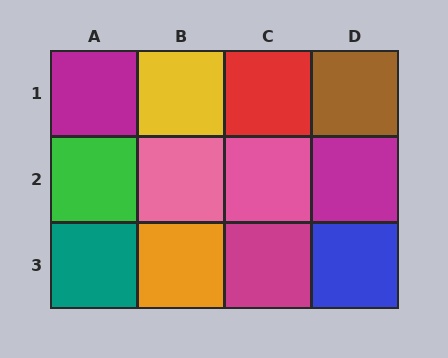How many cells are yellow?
1 cell is yellow.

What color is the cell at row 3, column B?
Orange.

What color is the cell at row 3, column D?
Blue.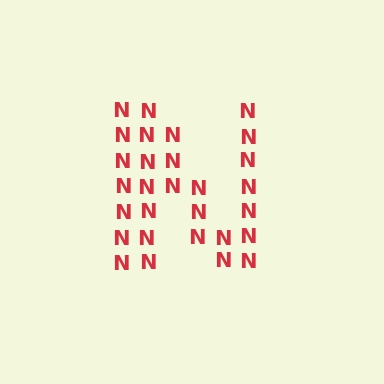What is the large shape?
The large shape is the letter N.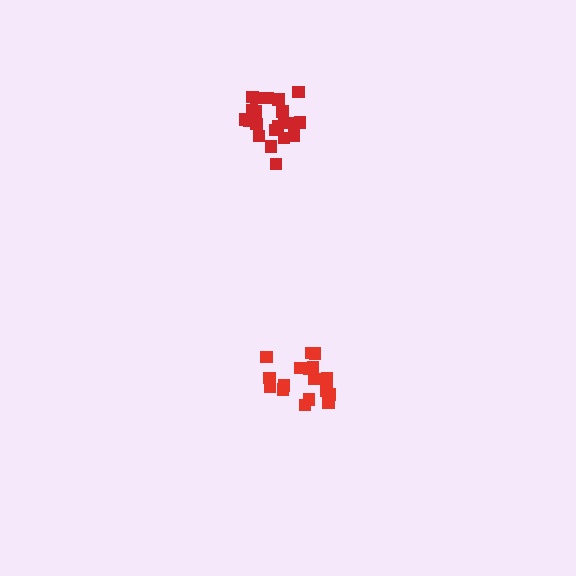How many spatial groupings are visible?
There are 2 spatial groupings.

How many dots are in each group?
Group 1: 17 dots, Group 2: 21 dots (38 total).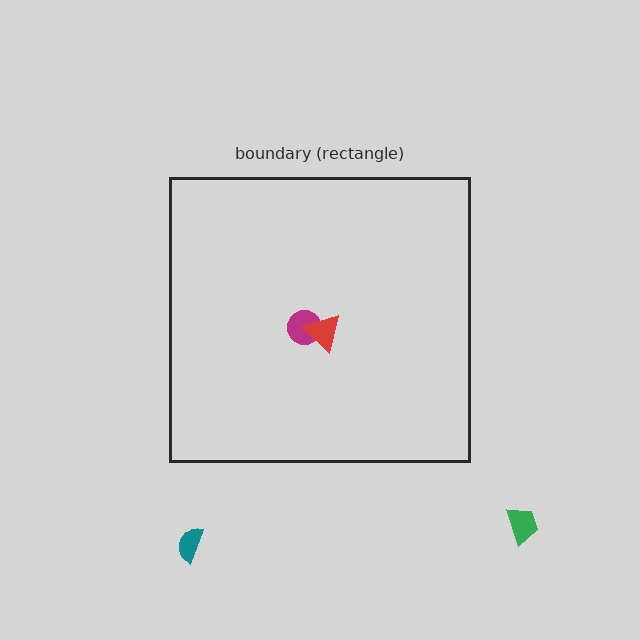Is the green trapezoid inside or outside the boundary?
Outside.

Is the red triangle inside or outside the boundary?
Inside.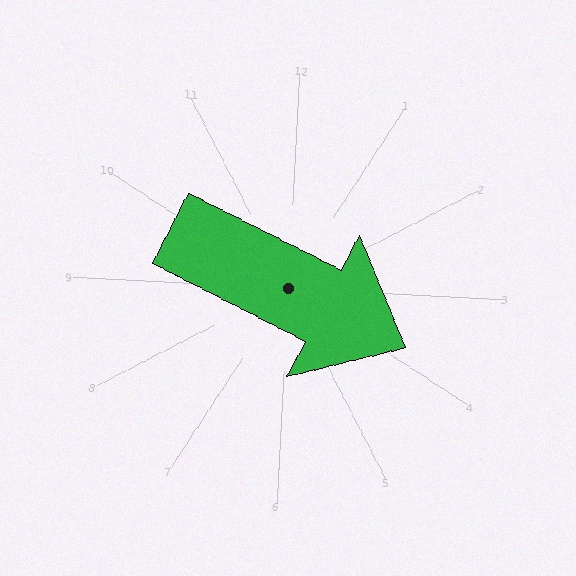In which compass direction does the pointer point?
Southeast.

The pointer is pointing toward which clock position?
Roughly 4 o'clock.